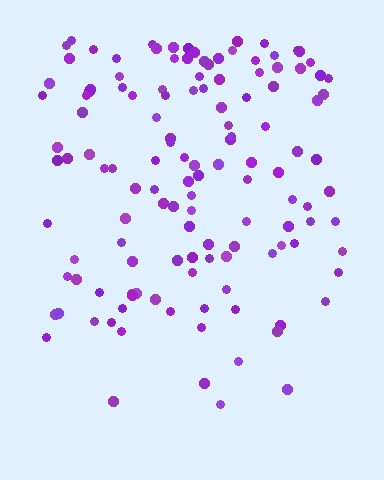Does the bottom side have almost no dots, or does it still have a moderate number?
Still a moderate number, just noticeably fewer than the top.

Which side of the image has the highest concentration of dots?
The top.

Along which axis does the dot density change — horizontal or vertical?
Vertical.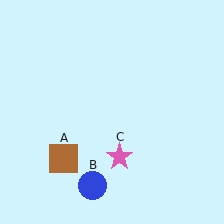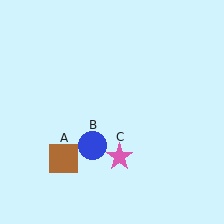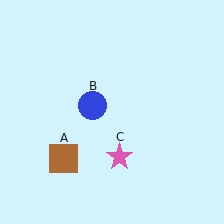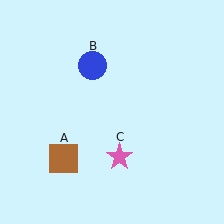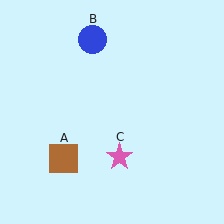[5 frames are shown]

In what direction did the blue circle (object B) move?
The blue circle (object B) moved up.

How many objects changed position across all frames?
1 object changed position: blue circle (object B).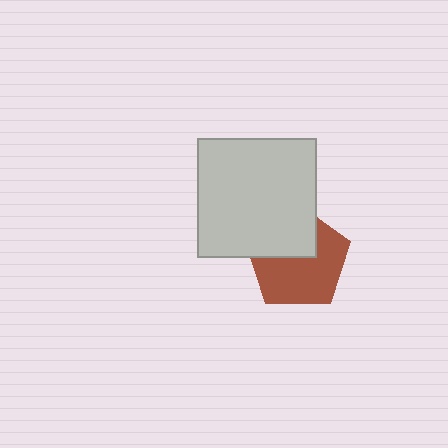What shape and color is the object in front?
The object in front is a light gray square.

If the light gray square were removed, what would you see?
You would see the complete brown pentagon.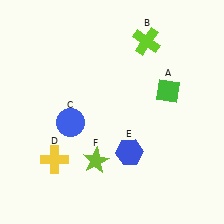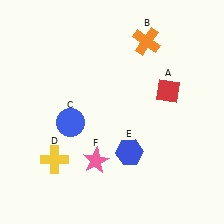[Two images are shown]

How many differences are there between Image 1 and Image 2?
There are 3 differences between the two images.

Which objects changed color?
A changed from green to red. B changed from lime to orange. F changed from lime to pink.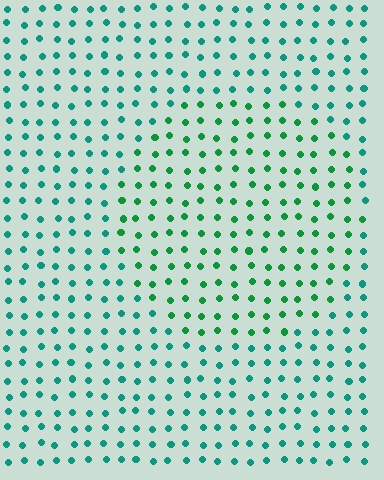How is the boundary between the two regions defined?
The boundary is defined purely by a slight shift in hue (about 33 degrees). Spacing, size, and orientation are identical on both sides.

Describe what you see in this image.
The image is filled with small teal elements in a uniform arrangement. A circle-shaped region is visible where the elements are tinted to a slightly different hue, forming a subtle color boundary.